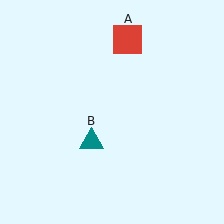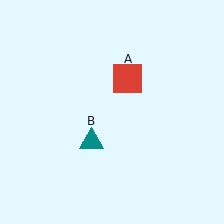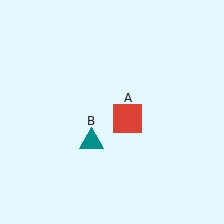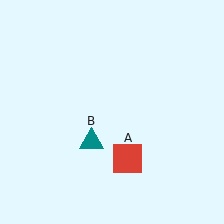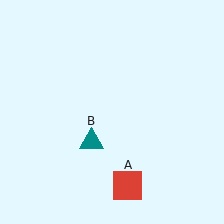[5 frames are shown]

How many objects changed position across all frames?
1 object changed position: red square (object A).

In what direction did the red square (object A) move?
The red square (object A) moved down.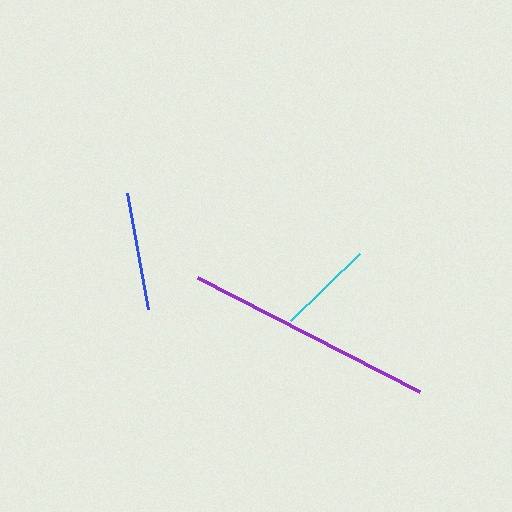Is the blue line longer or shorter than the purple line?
The purple line is longer than the blue line.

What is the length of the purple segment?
The purple segment is approximately 250 pixels long.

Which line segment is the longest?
The purple line is the longest at approximately 250 pixels.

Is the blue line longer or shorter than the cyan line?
The blue line is longer than the cyan line.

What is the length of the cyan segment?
The cyan segment is approximately 97 pixels long.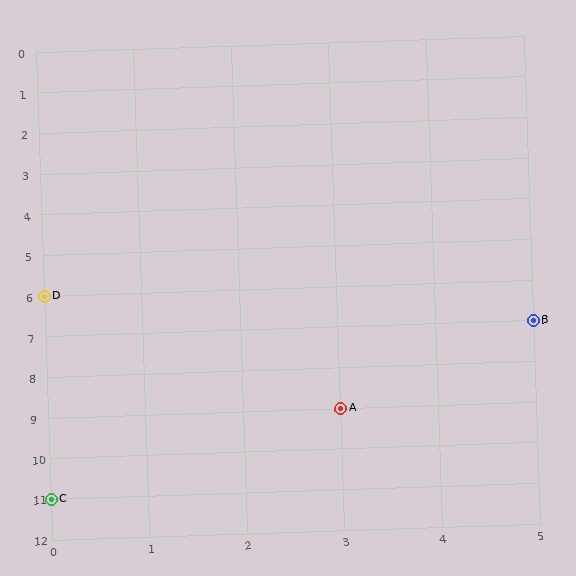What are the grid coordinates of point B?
Point B is at grid coordinates (5, 7).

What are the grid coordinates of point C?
Point C is at grid coordinates (0, 11).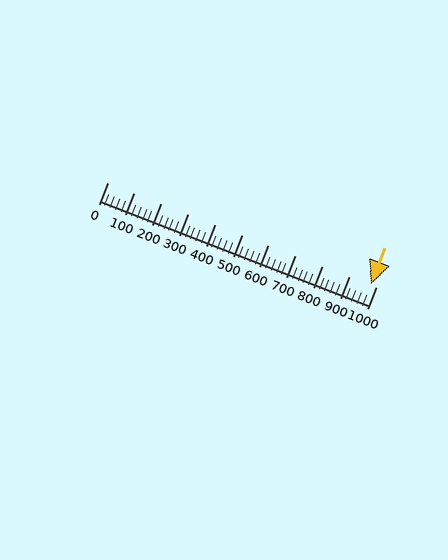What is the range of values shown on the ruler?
The ruler shows values from 0 to 1000.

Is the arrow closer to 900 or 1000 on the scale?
The arrow is closer to 1000.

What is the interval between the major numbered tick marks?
The major tick marks are spaced 100 units apart.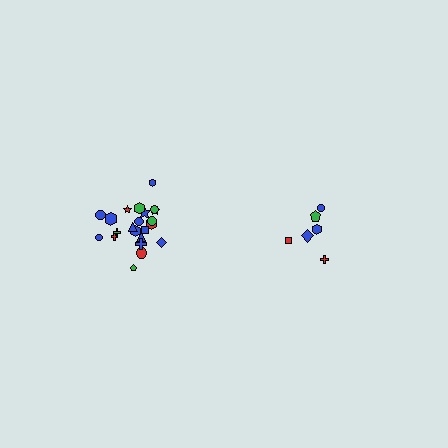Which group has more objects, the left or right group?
The left group.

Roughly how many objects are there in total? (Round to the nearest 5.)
Roughly 30 objects in total.